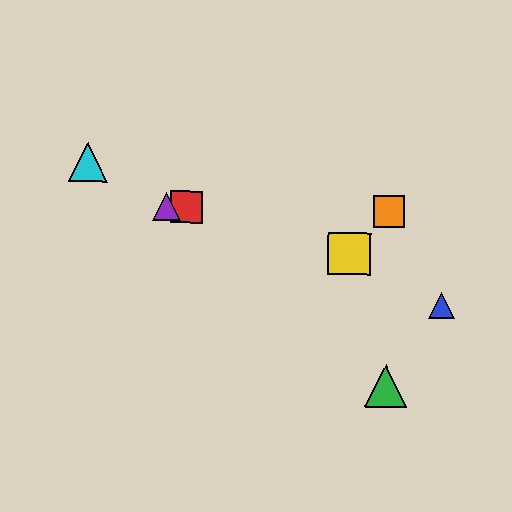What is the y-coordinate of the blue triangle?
The blue triangle is at y≈306.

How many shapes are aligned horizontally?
3 shapes (the red square, the purple triangle, the orange square) are aligned horizontally.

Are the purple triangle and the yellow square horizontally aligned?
No, the purple triangle is at y≈206 and the yellow square is at y≈253.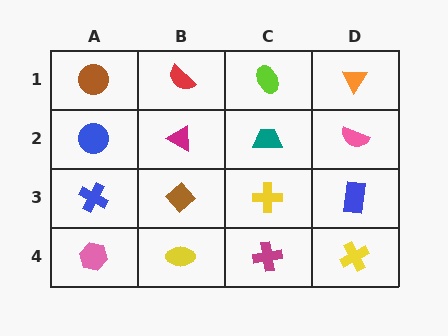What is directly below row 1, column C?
A teal trapezoid.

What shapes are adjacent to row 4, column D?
A blue rectangle (row 3, column D), a magenta cross (row 4, column C).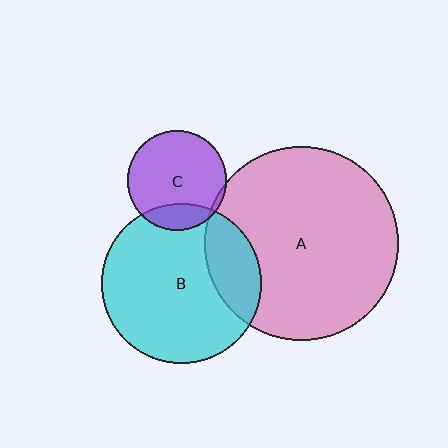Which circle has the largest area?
Circle A (pink).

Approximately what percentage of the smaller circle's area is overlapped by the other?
Approximately 20%.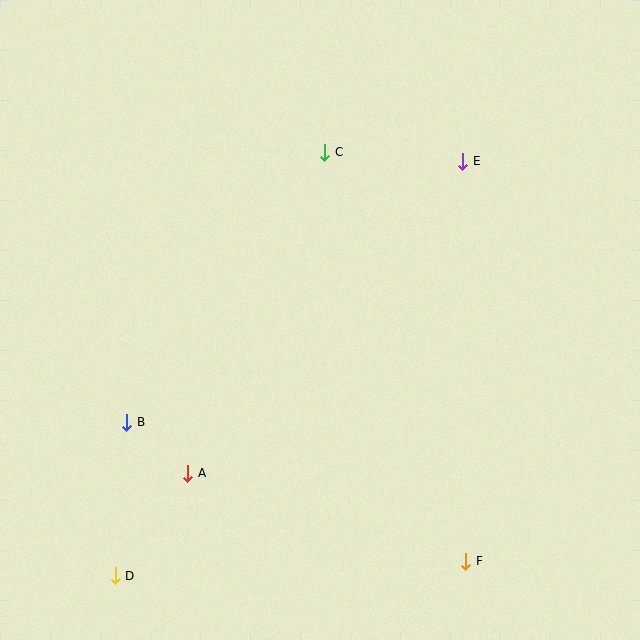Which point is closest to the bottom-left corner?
Point D is closest to the bottom-left corner.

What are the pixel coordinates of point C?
Point C is at (325, 152).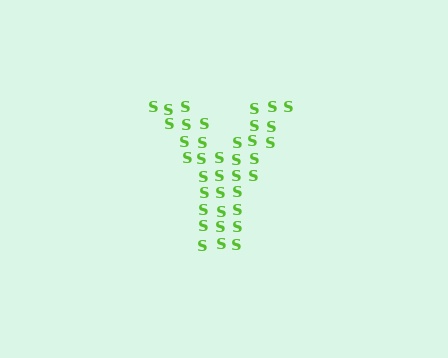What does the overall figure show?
The overall figure shows the letter Y.